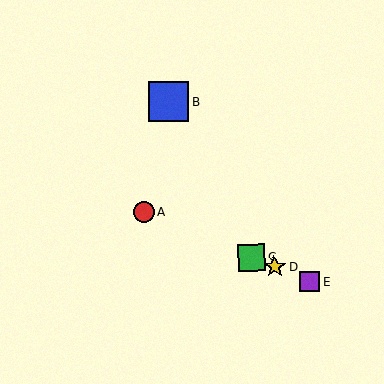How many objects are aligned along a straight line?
4 objects (A, C, D, E) are aligned along a straight line.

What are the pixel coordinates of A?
Object A is at (144, 212).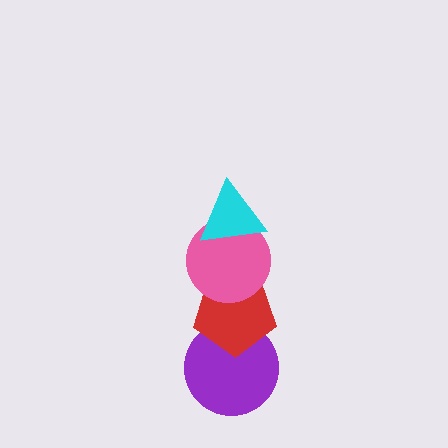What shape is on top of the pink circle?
The cyan triangle is on top of the pink circle.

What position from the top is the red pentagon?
The red pentagon is 3rd from the top.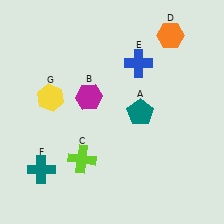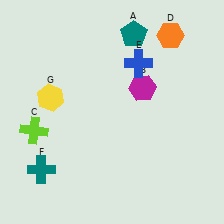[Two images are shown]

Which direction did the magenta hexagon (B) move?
The magenta hexagon (B) moved right.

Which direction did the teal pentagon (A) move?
The teal pentagon (A) moved up.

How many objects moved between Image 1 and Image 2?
3 objects moved between the two images.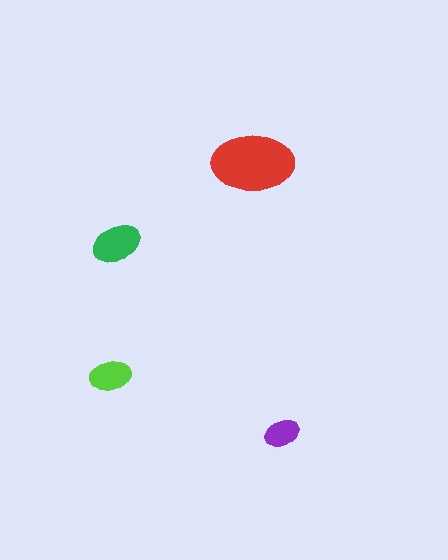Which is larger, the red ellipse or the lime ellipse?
The red one.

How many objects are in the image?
There are 4 objects in the image.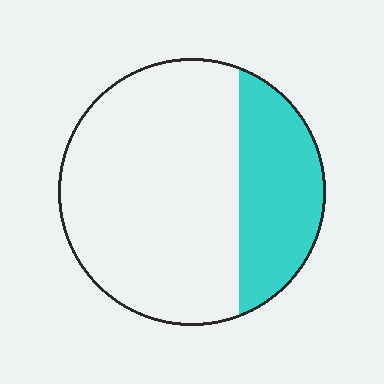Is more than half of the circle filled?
No.